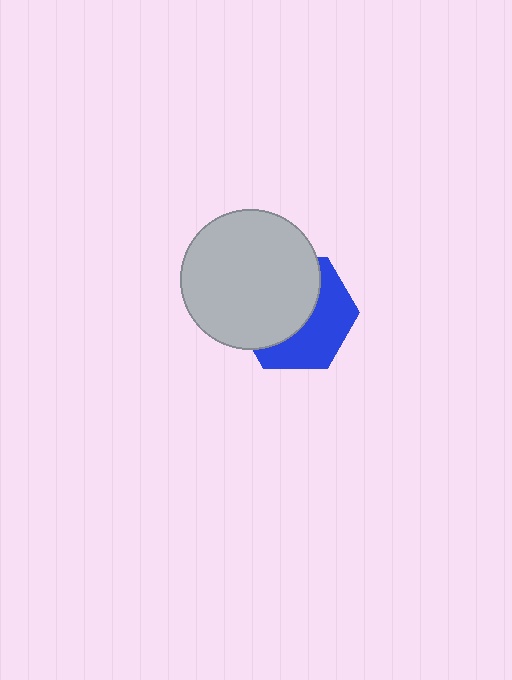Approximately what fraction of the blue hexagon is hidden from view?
Roughly 55% of the blue hexagon is hidden behind the light gray circle.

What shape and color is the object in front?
The object in front is a light gray circle.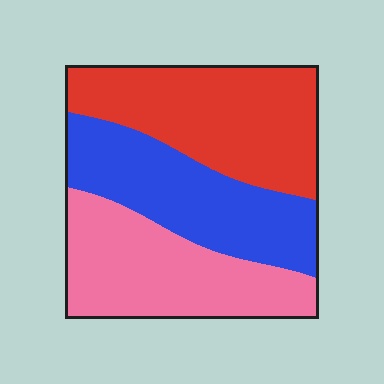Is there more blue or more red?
Red.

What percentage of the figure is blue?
Blue takes up between a sixth and a third of the figure.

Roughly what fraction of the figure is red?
Red covers around 35% of the figure.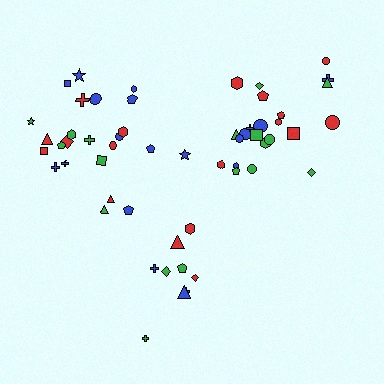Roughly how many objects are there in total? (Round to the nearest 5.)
Roughly 55 objects in total.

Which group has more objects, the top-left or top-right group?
The top-right group.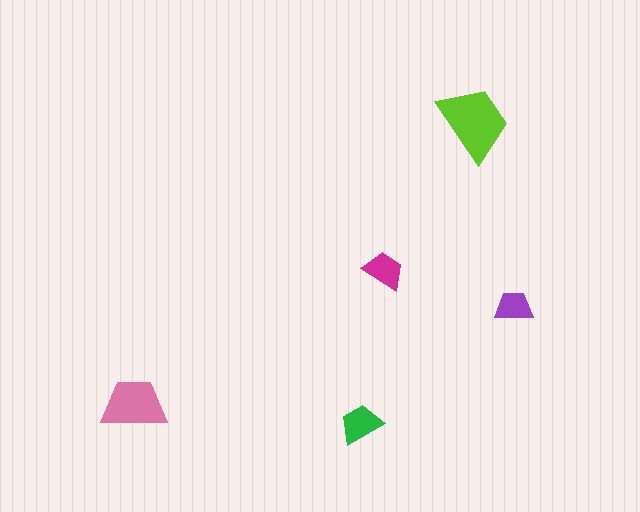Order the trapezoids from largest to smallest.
the lime one, the pink one, the green one, the magenta one, the purple one.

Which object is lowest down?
The green trapezoid is bottommost.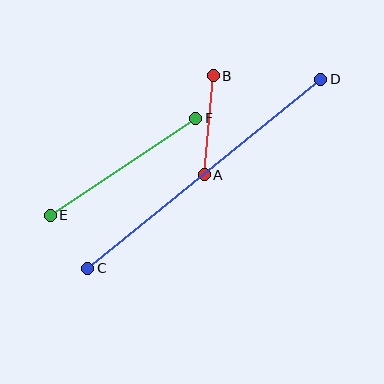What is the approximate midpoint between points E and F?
The midpoint is at approximately (123, 167) pixels.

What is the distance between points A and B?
The distance is approximately 100 pixels.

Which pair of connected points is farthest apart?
Points C and D are farthest apart.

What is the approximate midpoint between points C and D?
The midpoint is at approximately (204, 174) pixels.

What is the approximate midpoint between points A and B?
The midpoint is at approximately (209, 125) pixels.